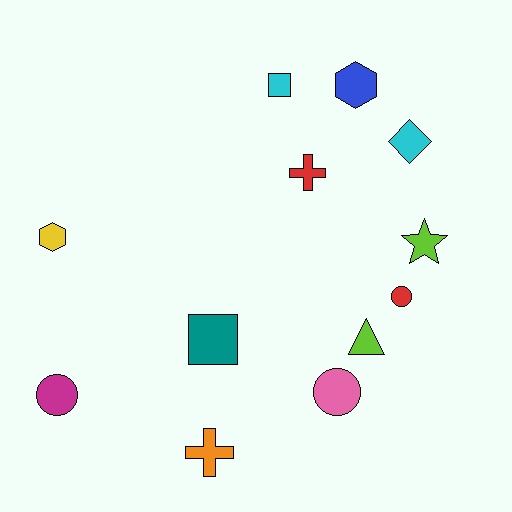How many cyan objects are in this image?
There are 2 cyan objects.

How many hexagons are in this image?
There are 2 hexagons.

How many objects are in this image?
There are 12 objects.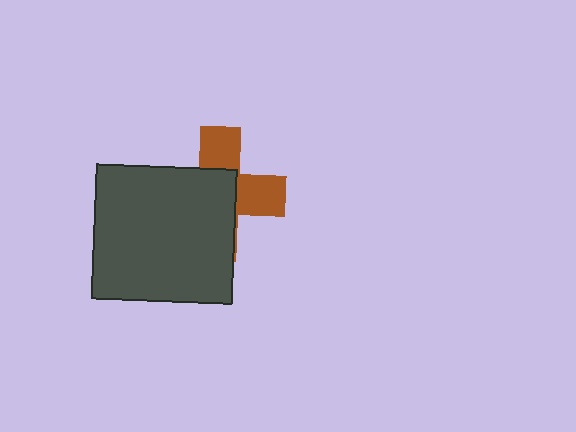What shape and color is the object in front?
The object in front is a dark gray rectangle.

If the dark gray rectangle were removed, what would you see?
You would see the complete brown cross.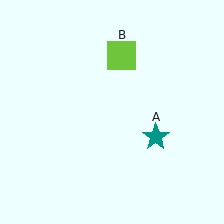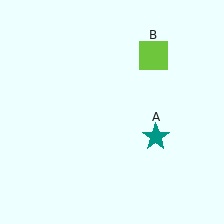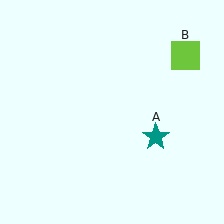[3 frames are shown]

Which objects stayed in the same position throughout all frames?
Teal star (object A) remained stationary.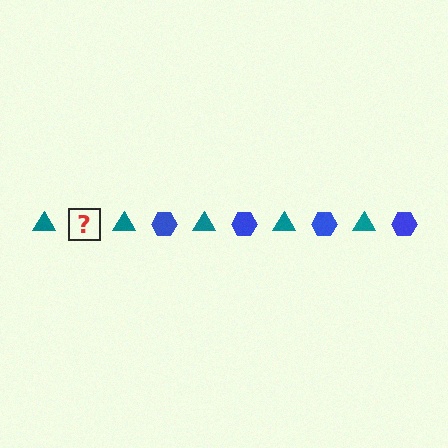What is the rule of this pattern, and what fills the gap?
The rule is that the pattern alternates between teal triangle and blue hexagon. The gap should be filled with a blue hexagon.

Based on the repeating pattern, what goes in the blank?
The blank should be a blue hexagon.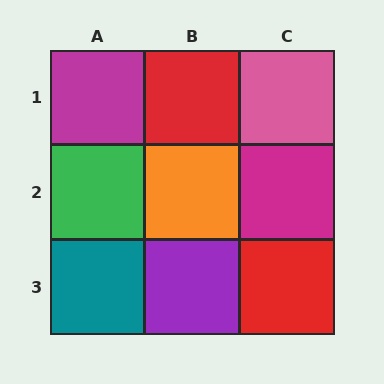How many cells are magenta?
2 cells are magenta.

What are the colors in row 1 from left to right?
Magenta, red, pink.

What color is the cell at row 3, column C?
Red.